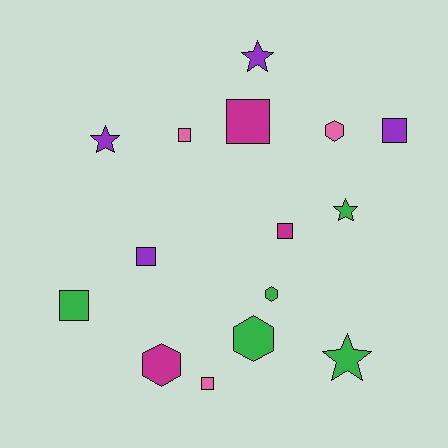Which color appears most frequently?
Green, with 5 objects.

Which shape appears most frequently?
Square, with 7 objects.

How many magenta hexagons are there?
There is 1 magenta hexagon.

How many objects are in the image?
There are 15 objects.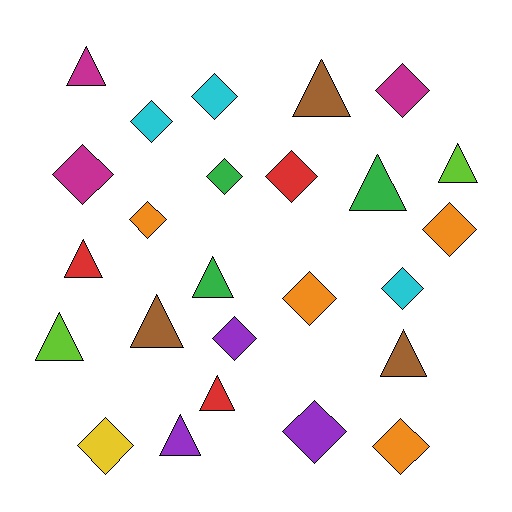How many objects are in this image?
There are 25 objects.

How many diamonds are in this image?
There are 14 diamonds.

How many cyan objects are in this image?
There are 3 cyan objects.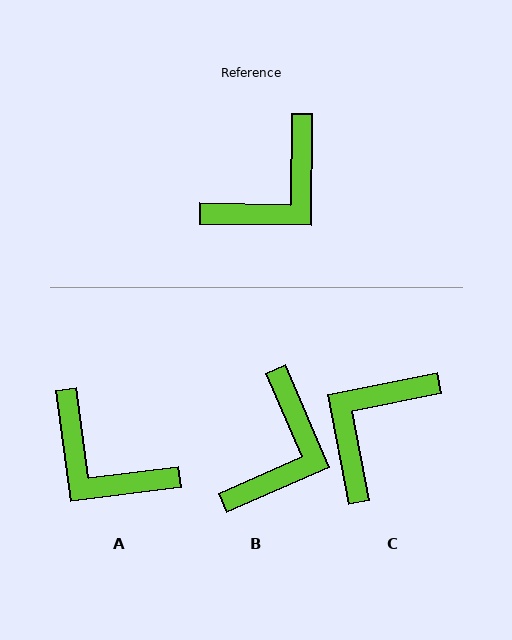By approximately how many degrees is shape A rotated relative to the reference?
Approximately 82 degrees clockwise.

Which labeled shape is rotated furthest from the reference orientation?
C, about 168 degrees away.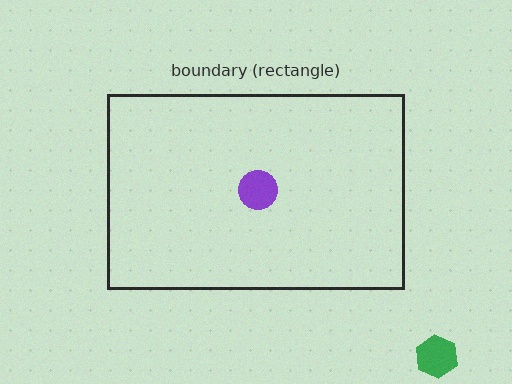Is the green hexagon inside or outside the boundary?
Outside.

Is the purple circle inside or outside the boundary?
Inside.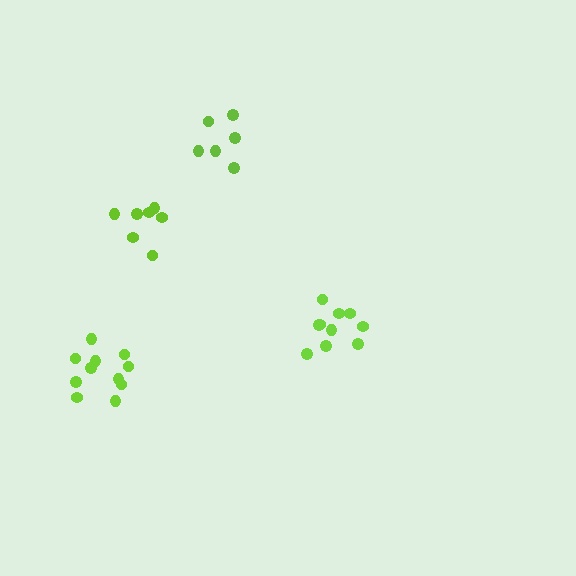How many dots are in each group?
Group 1: 6 dots, Group 2: 11 dots, Group 3: 10 dots, Group 4: 7 dots (34 total).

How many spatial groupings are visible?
There are 4 spatial groupings.